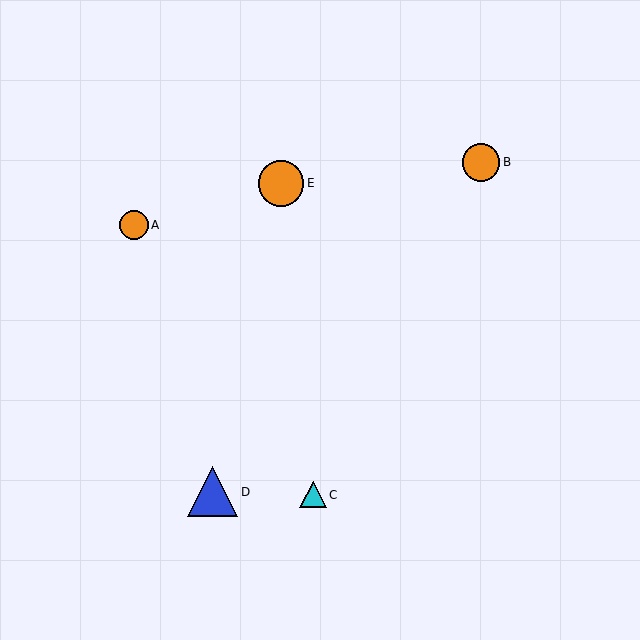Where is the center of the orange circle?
The center of the orange circle is at (281, 183).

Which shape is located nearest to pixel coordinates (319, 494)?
The cyan triangle (labeled C) at (313, 495) is nearest to that location.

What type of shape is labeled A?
Shape A is an orange circle.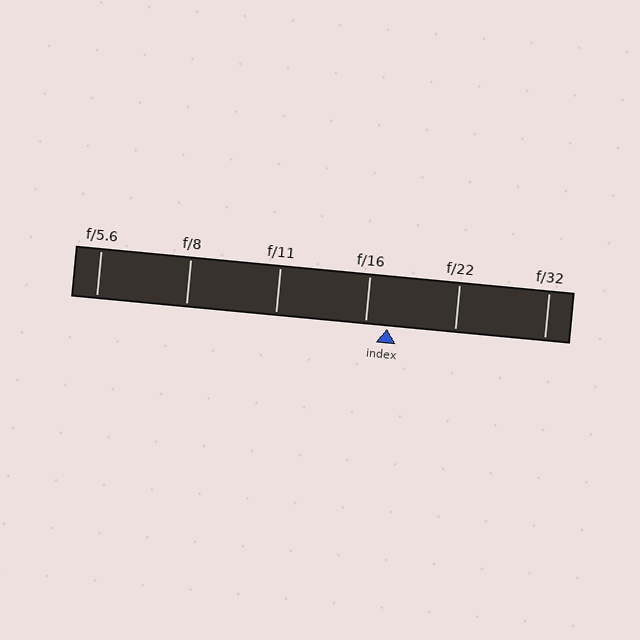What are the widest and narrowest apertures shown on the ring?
The widest aperture shown is f/5.6 and the narrowest is f/32.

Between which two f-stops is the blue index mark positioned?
The index mark is between f/16 and f/22.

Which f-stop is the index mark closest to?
The index mark is closest to f/16.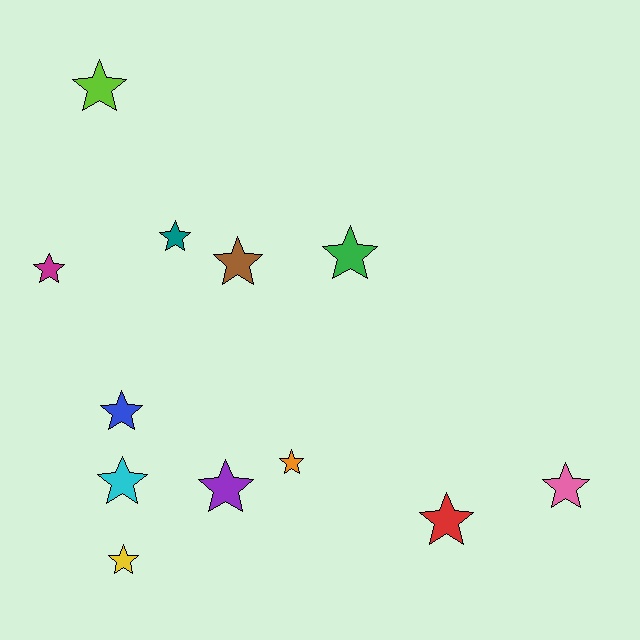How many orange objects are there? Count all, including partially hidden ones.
There is 1 orange object.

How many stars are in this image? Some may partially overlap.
There are 12 stars.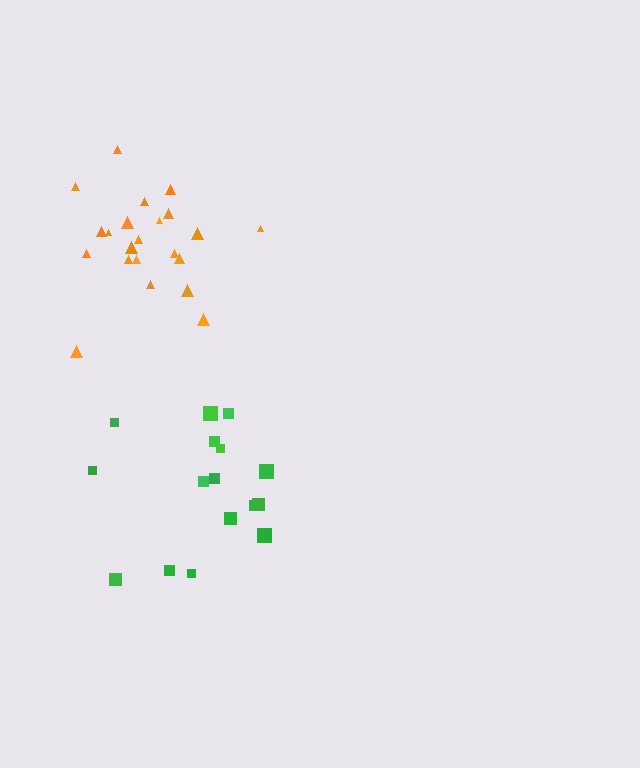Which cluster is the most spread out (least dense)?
Green.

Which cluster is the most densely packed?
Orange.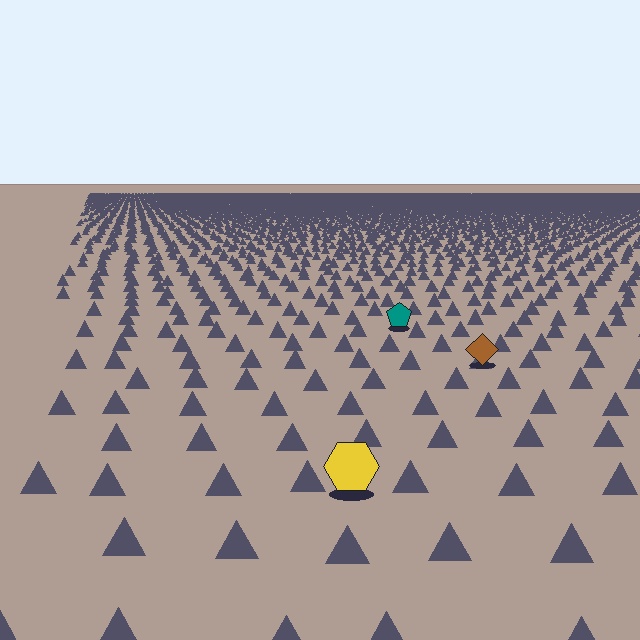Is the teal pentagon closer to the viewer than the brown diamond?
No. The brown diamond is closer — you can tell from the texture gradient: the ground texture is coarser near it.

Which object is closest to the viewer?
The yellow hexagon is closest. The texture marks near it are larger and more spread out.